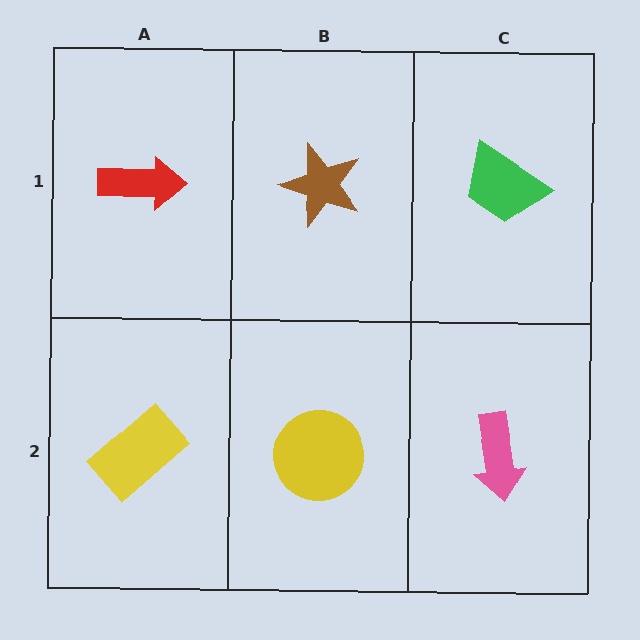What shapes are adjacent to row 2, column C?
A green trapezoid (row 1, column C), a yellow circle (row 2, column B).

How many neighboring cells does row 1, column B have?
3.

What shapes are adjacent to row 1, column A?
A yellow rectangle (row 2, column A), a brown star (row 1, column B).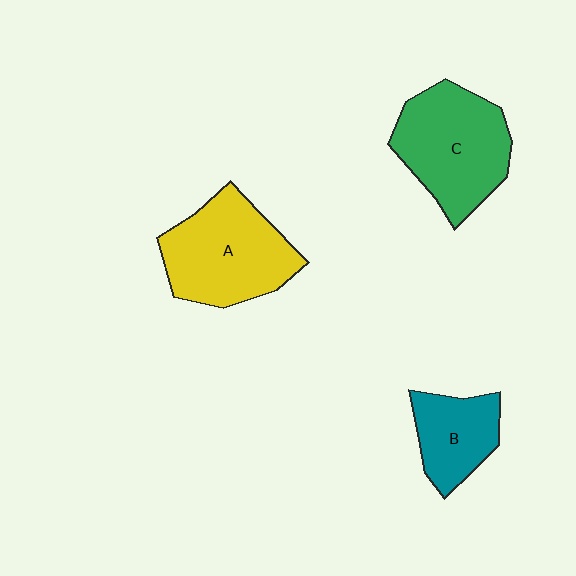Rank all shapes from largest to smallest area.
From largest to smallest: C (green), A (yellow), B (teal).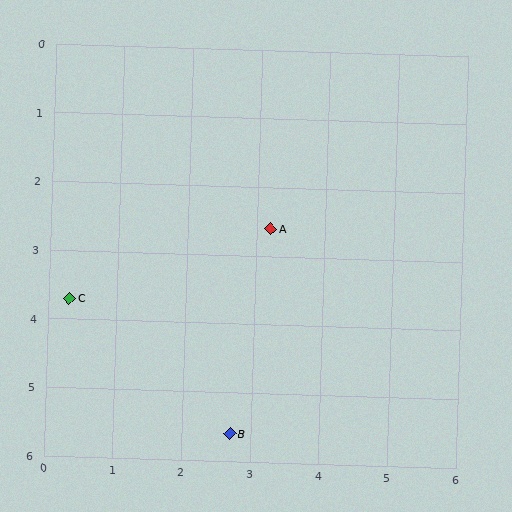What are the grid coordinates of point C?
Point C is at approximately (0.3, 3.7).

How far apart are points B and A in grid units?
Points B and A are about 3.0 grid units apart.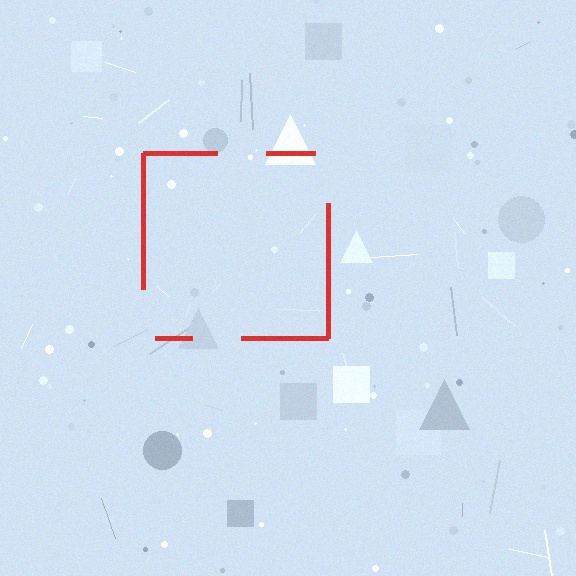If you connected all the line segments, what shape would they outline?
They would outline a square.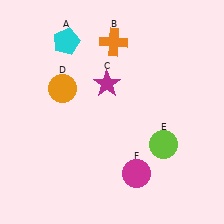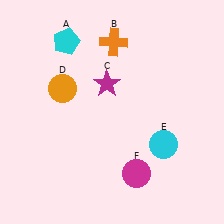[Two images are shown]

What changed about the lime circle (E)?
In Image 1, E is lime. In Image 2, it changed to cyan.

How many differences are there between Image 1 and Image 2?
There is 1 difference between the two images.